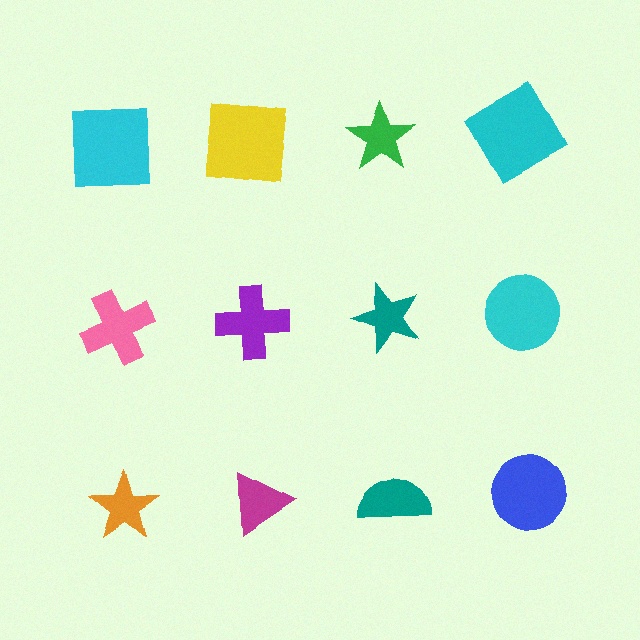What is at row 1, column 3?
A green star.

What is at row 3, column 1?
An orange star.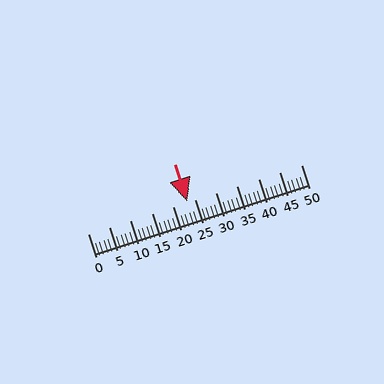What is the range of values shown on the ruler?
The ruler shows values from 0 to 50.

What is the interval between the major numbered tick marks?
The major tick marks are spaced 5 units apart.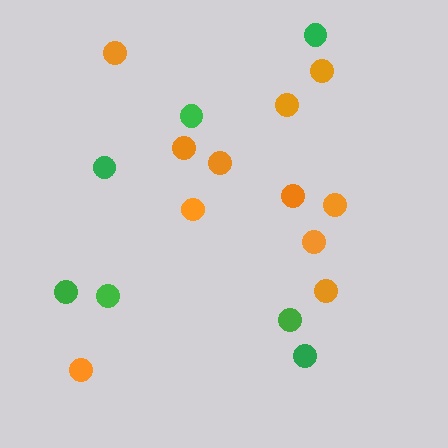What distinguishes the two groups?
There are 2 groups: one group of green circles (7) and one group of orange circles (11).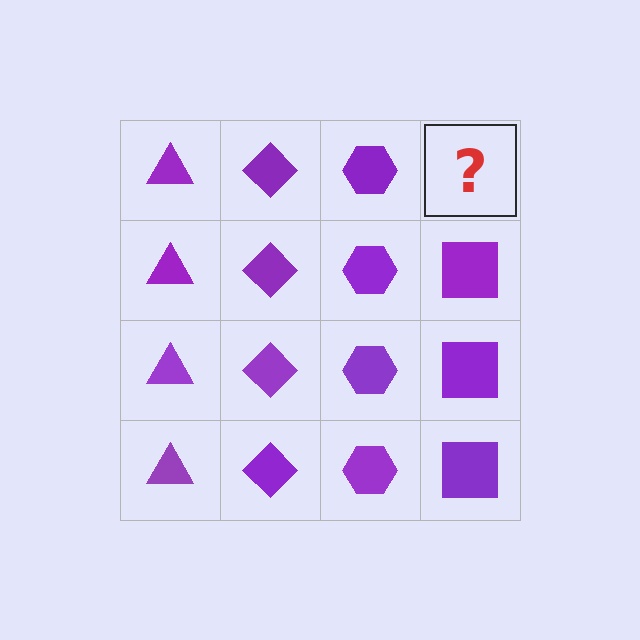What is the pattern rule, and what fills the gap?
The rule is that each column has a consistent shape. The gap should be filled with a purple square.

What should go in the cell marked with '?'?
The missing cell should contain a purple square.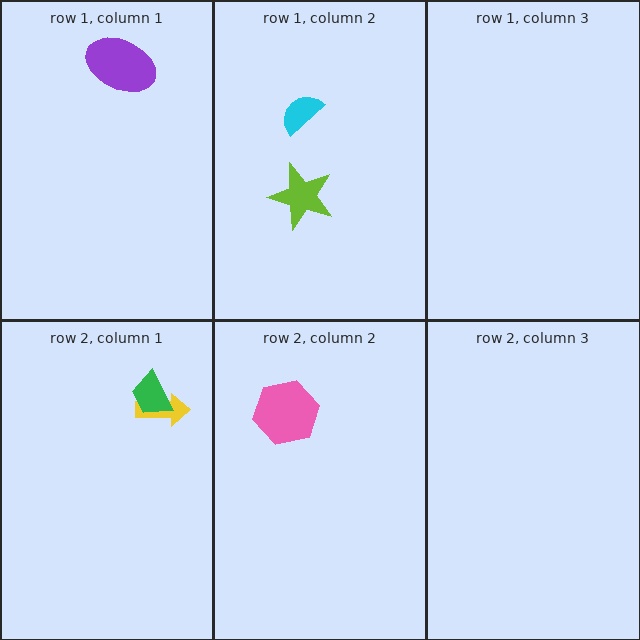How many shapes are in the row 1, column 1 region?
1.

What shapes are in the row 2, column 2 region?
The pink hexagon.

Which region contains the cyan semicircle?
The row 1, column 2 region.